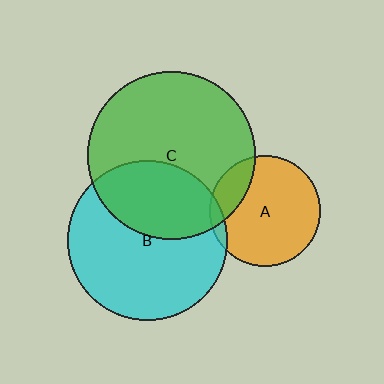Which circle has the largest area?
Circle C (green).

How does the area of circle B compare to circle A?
Approximately 2.1 times.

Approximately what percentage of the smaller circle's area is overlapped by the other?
Approximately 35%.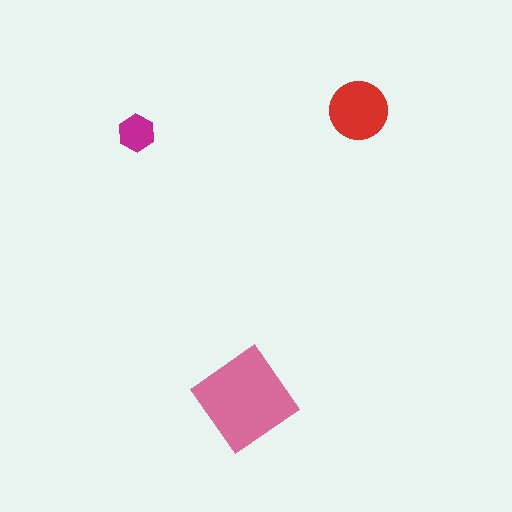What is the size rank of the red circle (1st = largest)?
2nd.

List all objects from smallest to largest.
The magenta hexagon, the red circle, the pink diamond.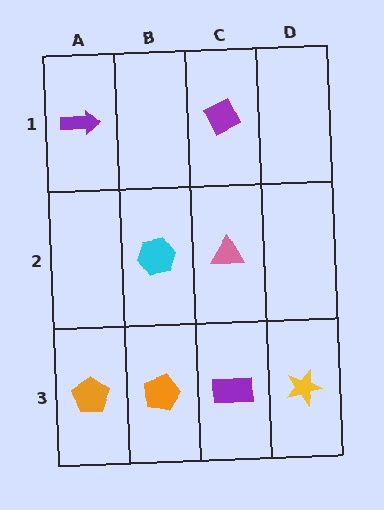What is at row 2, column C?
A pink triangle.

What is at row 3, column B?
An orange pentagon.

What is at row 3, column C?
A purple rectangle.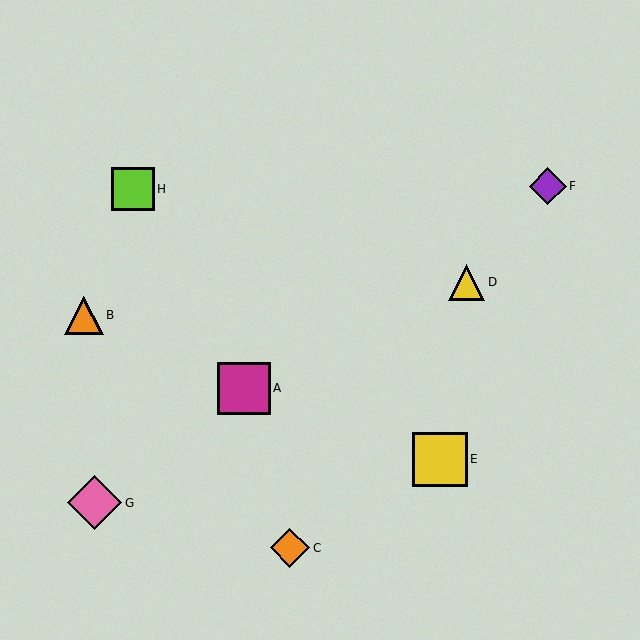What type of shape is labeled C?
Shape C is an orange diamond.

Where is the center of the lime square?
The center of the lime square is at (133, 189).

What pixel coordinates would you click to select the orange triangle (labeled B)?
Click at (84, 315) to select the orange triangle B.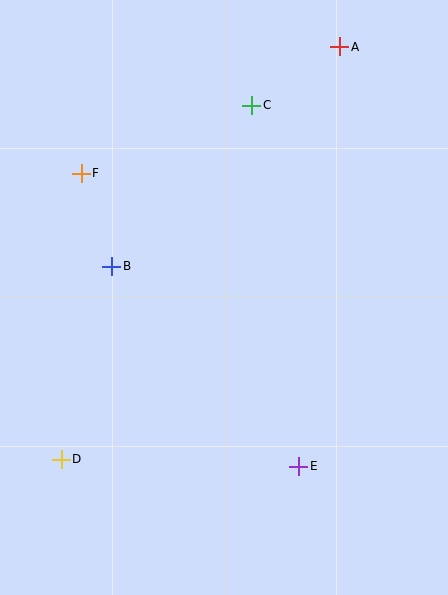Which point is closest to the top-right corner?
Point A is closest to the top-right corner.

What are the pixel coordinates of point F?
Point F is at (81, 173).